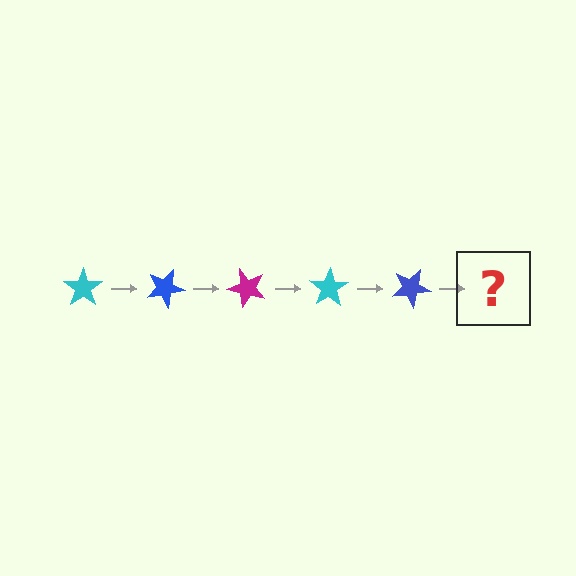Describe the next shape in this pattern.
It should be a magenta star, rotated 125 degrees from the start.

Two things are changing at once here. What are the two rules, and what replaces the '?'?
The two rules are that it rotates 25 degrees each step and the color cycles through cyan, blue, and magenta. The '?' should be a magenta star, rotated 125 degrees from the start.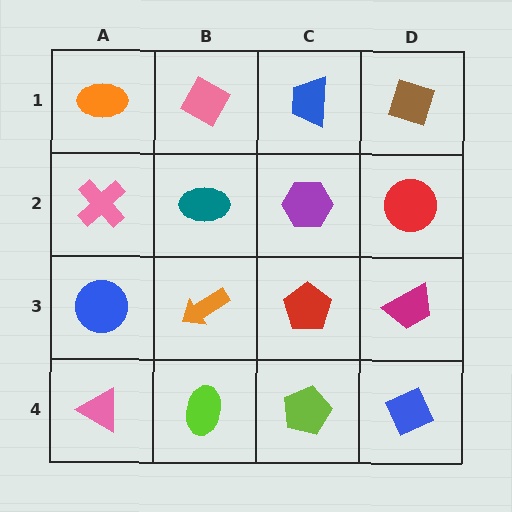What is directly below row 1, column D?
A red circle.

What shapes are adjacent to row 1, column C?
A purple hexagon (row 2, column C), a pink diamond (row 1, column B), a brown diamond (row 1, column D).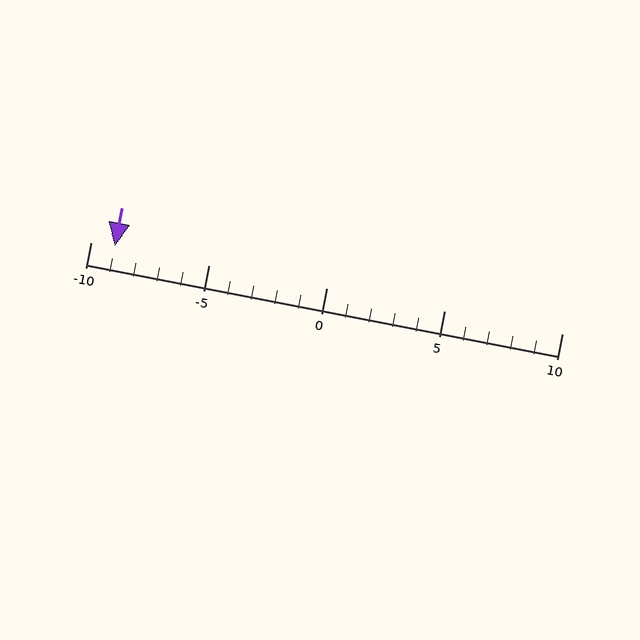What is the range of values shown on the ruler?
The ruler shows values from -10 to 10.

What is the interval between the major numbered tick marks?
The major tick marks are spaced 5 units apart.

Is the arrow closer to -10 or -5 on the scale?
The arrow is closer to -10.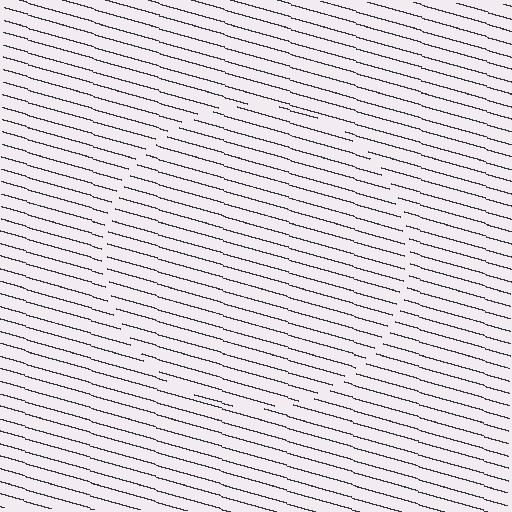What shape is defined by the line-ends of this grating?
An illusory circle. The interior of the shape contains the same grating, shifted by half a period — the contour is defined by the phase discontinuity where line-ends from the inner and outer gratings abut.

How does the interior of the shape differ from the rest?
The interior of the shape contains the same grating, shifted by half a period — the contour is defined by the phase discontinuity where line-ends from the inner and outer gratings abut.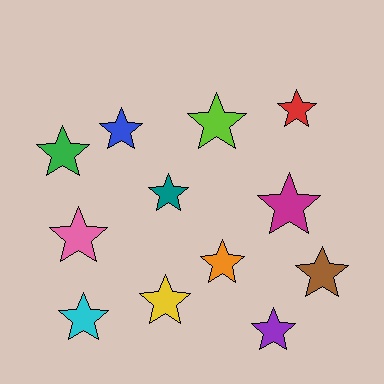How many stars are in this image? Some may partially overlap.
There are 12 stars.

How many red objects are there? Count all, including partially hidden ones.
There is 1 red object.